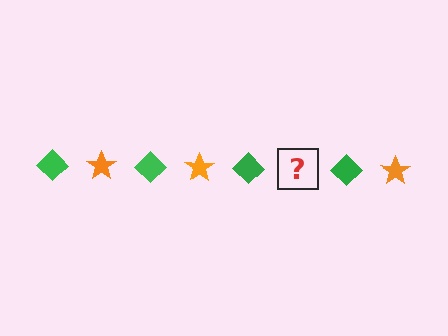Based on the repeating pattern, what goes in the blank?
The blank should be an orange star.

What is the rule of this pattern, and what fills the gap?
The rule is that the pattern alternates between green diamond and orange star. The gap should be filled with an orange star.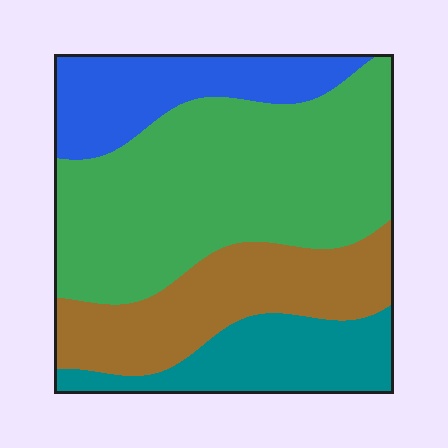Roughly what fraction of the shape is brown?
Brown covers about 20% of the shape.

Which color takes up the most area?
Green, at roughly 45%.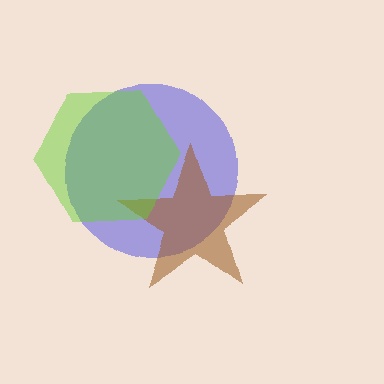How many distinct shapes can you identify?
There are 3 distinct shapes: a blue circle, a brown star, a lime hexagon.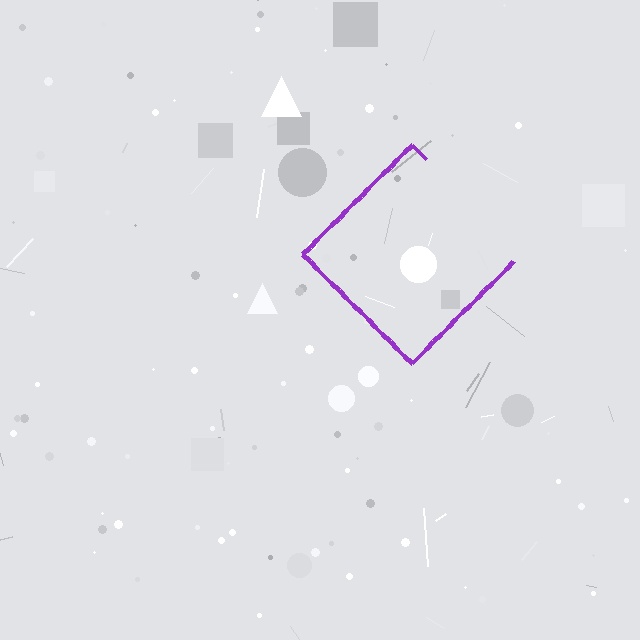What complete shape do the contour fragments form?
The contour fragments form a diamond.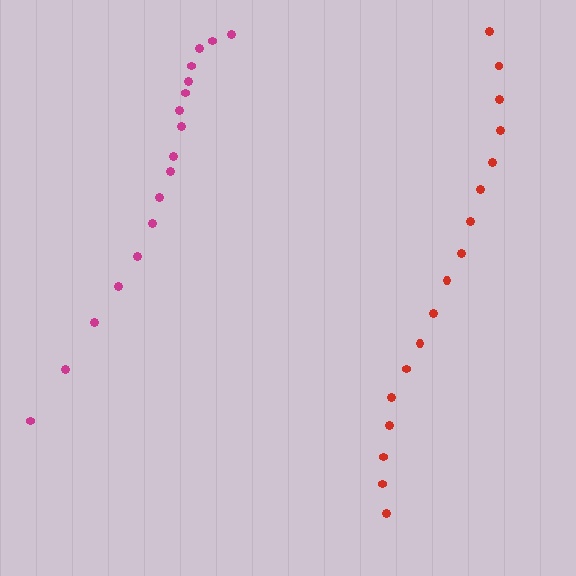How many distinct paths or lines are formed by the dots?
There are 2 distinct paths.